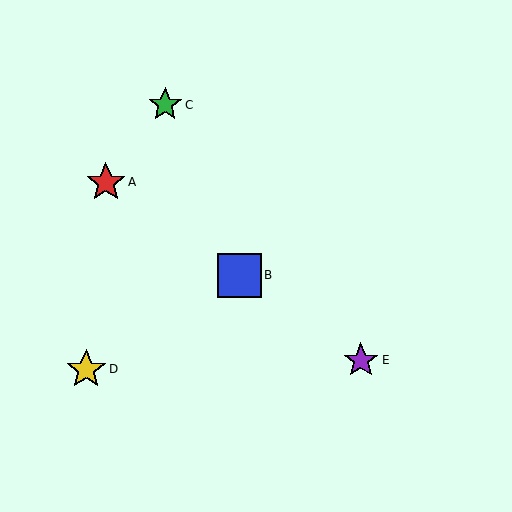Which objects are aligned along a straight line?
Objects A, B, E are aligned along a straight line.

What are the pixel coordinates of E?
Object E is at (361, 360).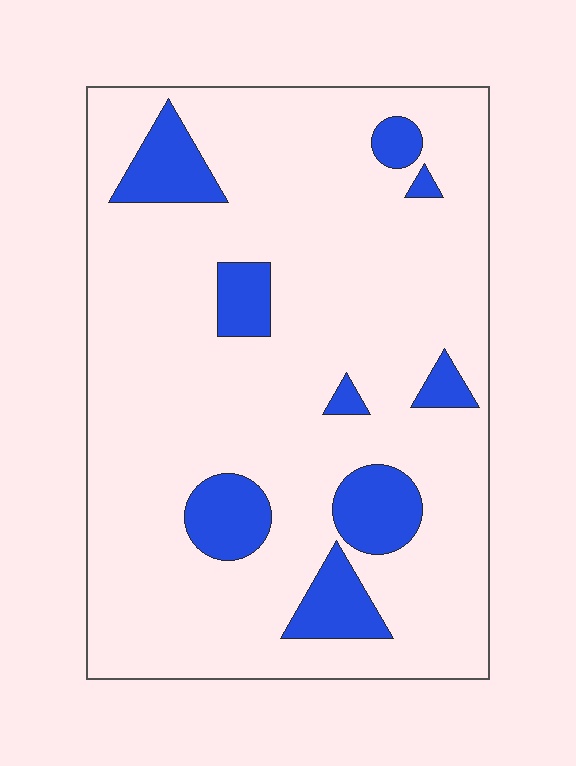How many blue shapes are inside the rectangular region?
9.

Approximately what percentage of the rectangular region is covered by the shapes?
Approximately 15%.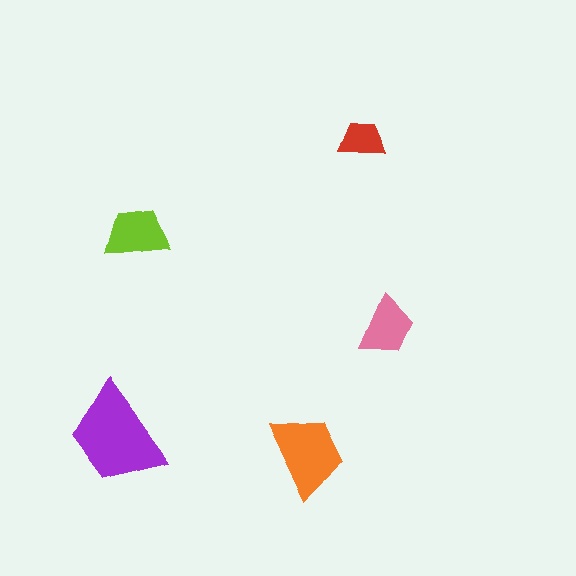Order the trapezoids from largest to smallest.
the purple one, the orange one, the lime one, the pink one, the red one.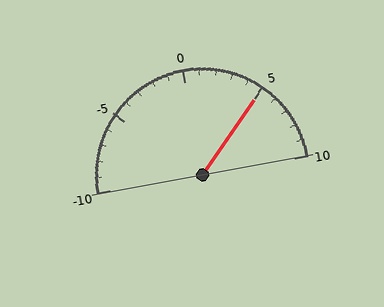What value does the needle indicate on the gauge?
The needle indicates approximately 5.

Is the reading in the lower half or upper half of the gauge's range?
The reading is in the upper half of the range (-10 to 10).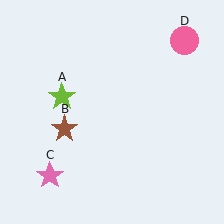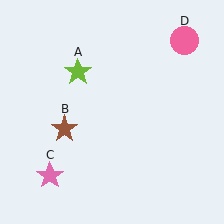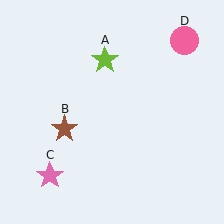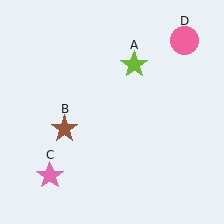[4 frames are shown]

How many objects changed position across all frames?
1 object changed position: lime star (object A).